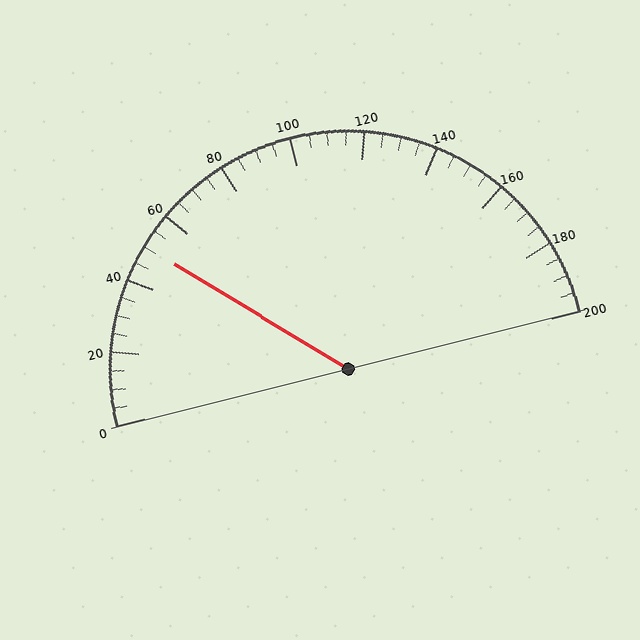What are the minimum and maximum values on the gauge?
The gauge ranges from 0 to 200.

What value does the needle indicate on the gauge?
The needle indicates approximately 50.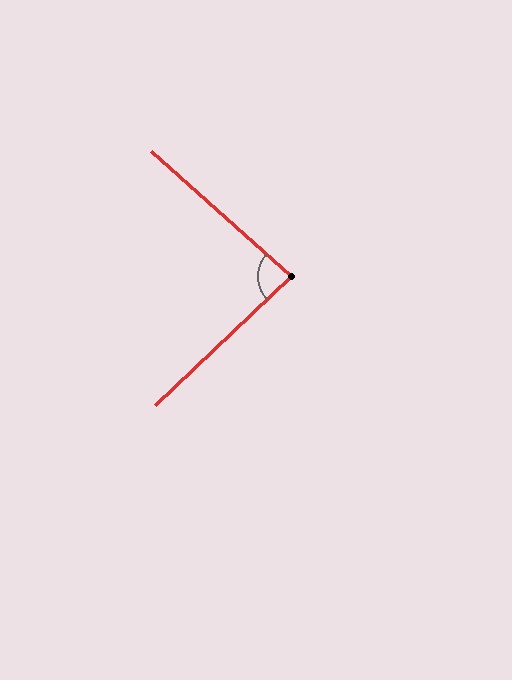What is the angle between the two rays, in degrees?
Approximately 85 degrees.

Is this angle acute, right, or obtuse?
It is approximately a right angle.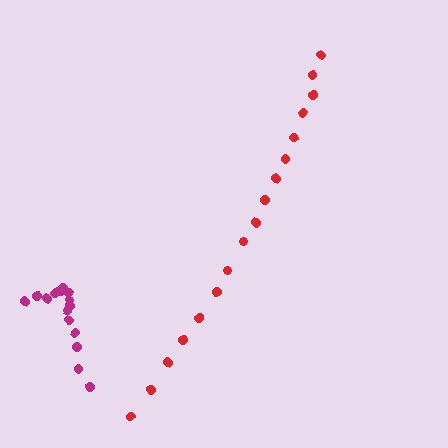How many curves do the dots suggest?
There are 2 distinct paths.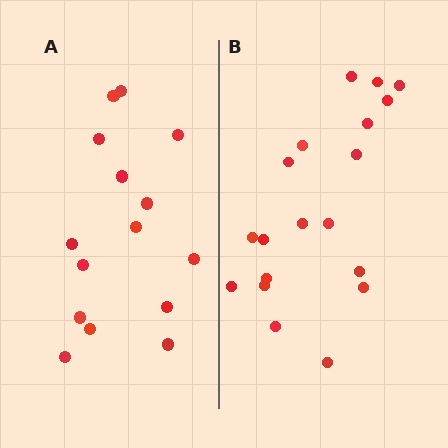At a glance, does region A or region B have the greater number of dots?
Region B (the right region) has more dots.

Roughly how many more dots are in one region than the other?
Region B has about 4 more dots than region A.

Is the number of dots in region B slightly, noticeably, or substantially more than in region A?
Region B has noticeably more, but not dramatically so. The ratio is roughly 1.3 to 1.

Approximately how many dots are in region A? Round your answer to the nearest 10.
About 20 dots. (The exact count is 15, which rounds to 20.)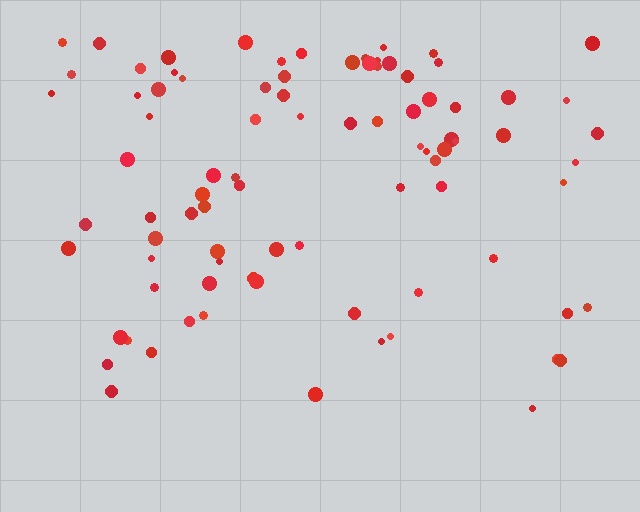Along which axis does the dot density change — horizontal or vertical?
Vertical.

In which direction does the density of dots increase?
From bottom to top, with the top side densest.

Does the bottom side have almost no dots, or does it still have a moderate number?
Still a moderate number, just noticeably fewer than the top.